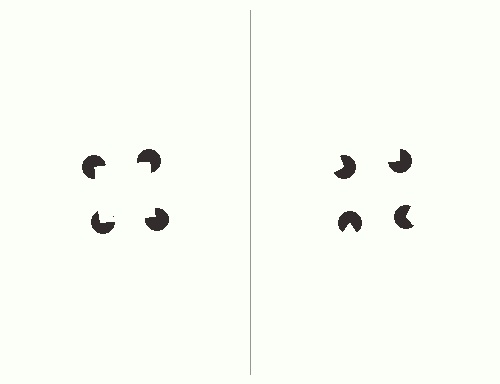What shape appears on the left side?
An illusory square.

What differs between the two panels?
The pac-man discs are positioned identically on both sides; only the wedge orientations differ. On the left they align to a square; on the right they are misaligned.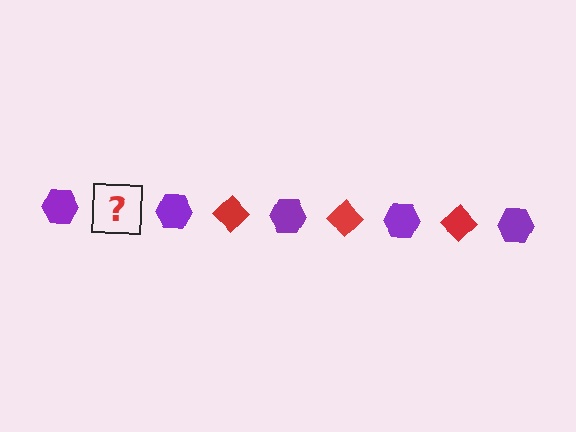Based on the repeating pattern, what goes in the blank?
The blank should be a red diamond.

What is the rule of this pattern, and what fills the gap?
The rule is that the pattern alternates between purple hexagon and red diamond. The gap should be filled with a red diamond.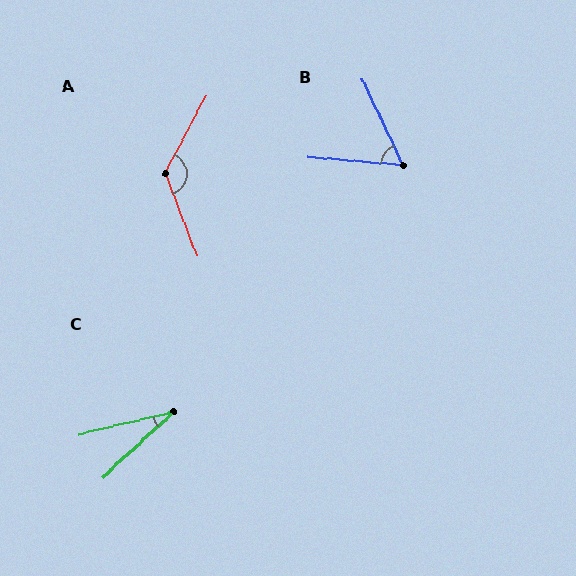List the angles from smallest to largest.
C (30°), B (60°), A (131°).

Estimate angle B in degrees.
Approximately 60 degrees.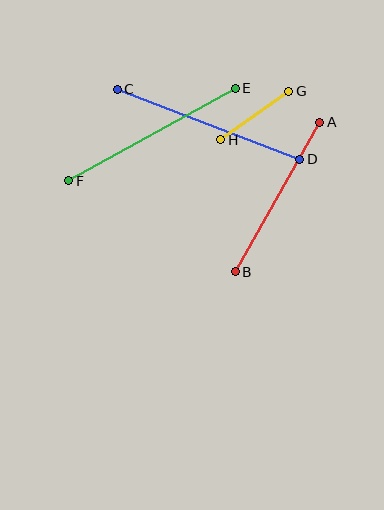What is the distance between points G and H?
The distance is approximately 84 pixels.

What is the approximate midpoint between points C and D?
The midpoint is at approximately (208, 124) pixels.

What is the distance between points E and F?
The distance is approximately 190 pixels.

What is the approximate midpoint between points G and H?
The midpoint is at approximately (255, 116) pixels.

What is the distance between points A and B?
The distance is approximately 172 pixels.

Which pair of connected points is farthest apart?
Points C and D are farthest apart.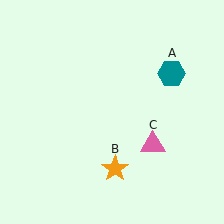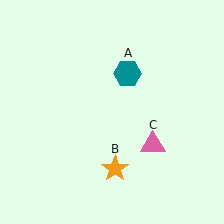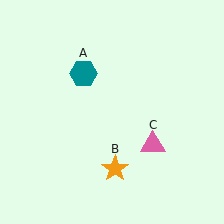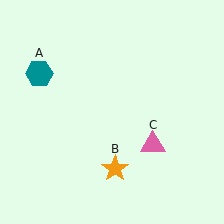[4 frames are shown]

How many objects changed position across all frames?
1 object changed position: teal hexagon (object A).